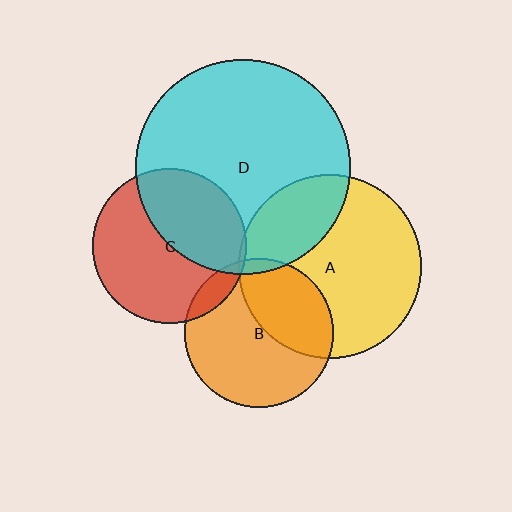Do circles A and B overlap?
Yes.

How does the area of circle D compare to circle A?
Approximately 1.4 times.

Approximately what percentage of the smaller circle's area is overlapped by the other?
Approximately 35%.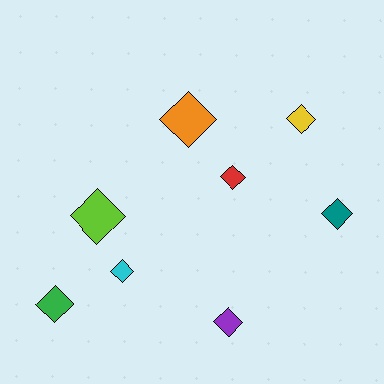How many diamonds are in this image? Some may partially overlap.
There are 8 diamonds.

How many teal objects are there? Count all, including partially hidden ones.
There is 1 teal object.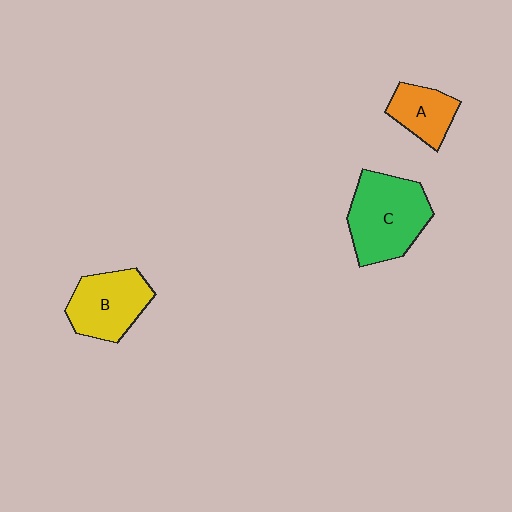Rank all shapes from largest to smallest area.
From largest to smallest: C (green), B (yellow), A (orange).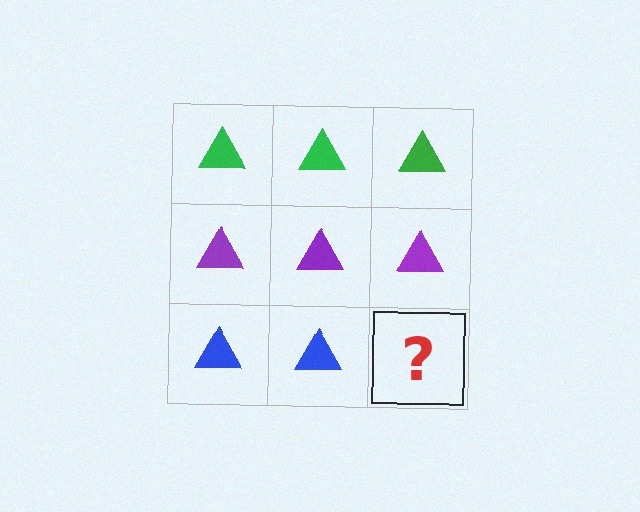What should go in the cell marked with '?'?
The missing cell should contain a blue triangle.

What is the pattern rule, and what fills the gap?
The rule is that each row has a consistent color. The gap should be filled with a blue triangle.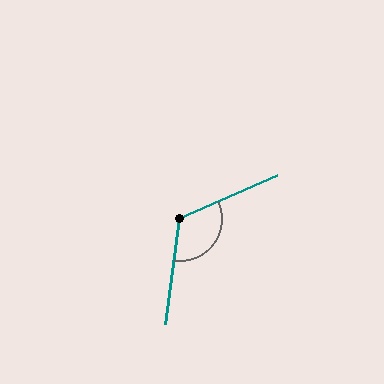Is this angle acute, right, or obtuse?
It is obtuse.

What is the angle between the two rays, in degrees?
Approximately 121 degrees.